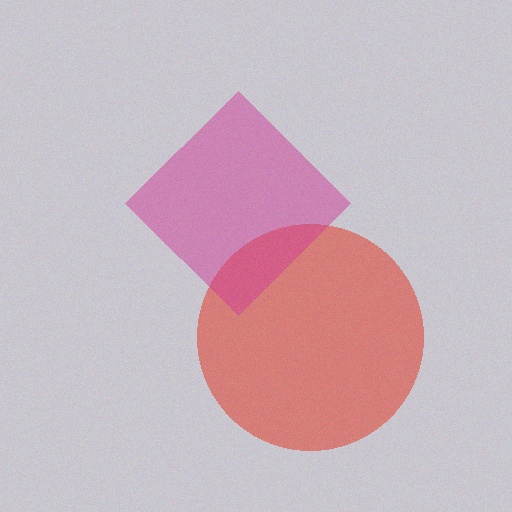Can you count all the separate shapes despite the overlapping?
Yes, there are 2 separate shapes.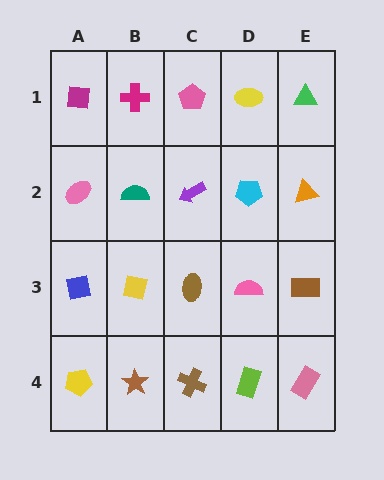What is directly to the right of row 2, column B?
A purple arrow.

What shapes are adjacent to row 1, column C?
A purple arrow (row 2, column C), a magenta cross (row 1, column B), a yellow ellipse (row 1, column D).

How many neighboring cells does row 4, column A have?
2.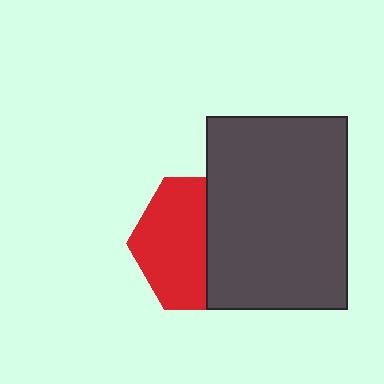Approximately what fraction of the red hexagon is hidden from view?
Roughly 47% of the red hexagon is hidden behind the dark gray rectangle.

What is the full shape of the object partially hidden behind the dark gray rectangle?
The partially hidden object is a red hexagon.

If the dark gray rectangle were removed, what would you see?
You would see the complete red hexagon.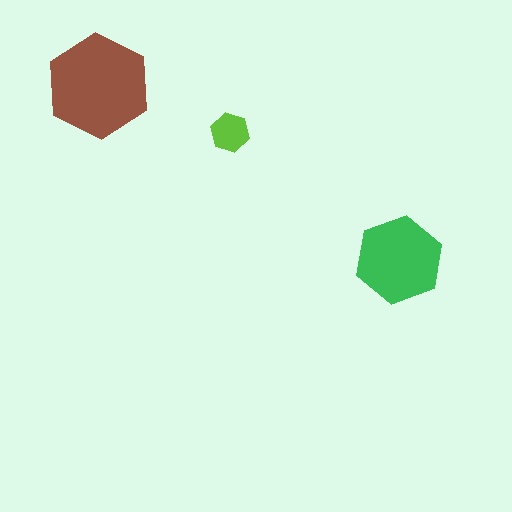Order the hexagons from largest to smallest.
the brown one, the green one, the lime one.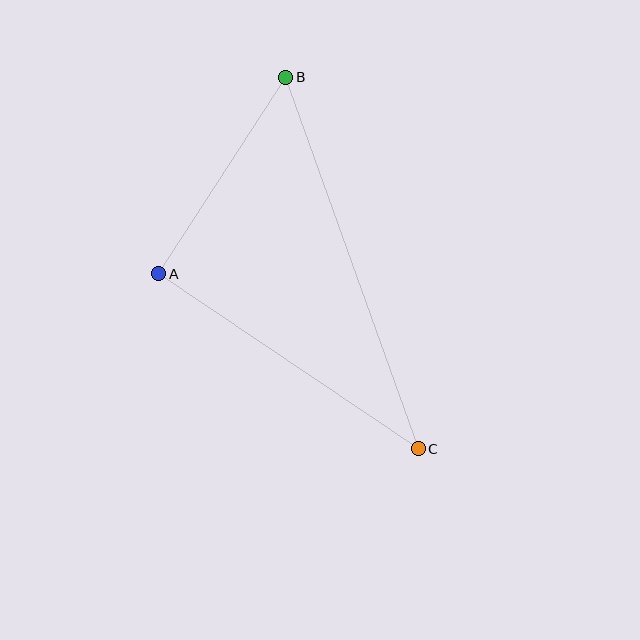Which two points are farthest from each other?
Points B and C are farthest from each other.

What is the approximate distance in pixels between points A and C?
The distance between A and C is approximately 313 pixels.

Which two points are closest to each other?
Points A and B are closest to each other.